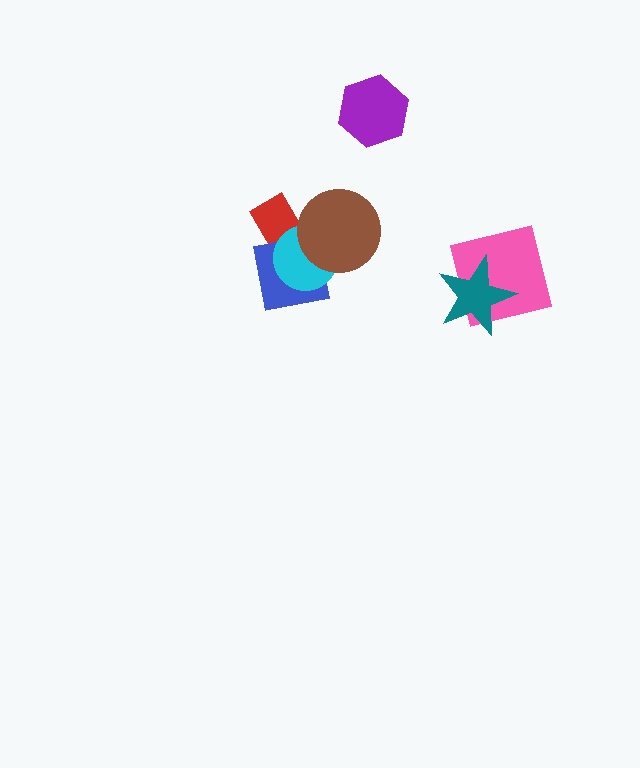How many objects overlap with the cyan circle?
3 objects overlap with the cyan circle.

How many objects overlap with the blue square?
3 objects overlap with the blue square.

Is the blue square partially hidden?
Yes, it is partially covered by another shape.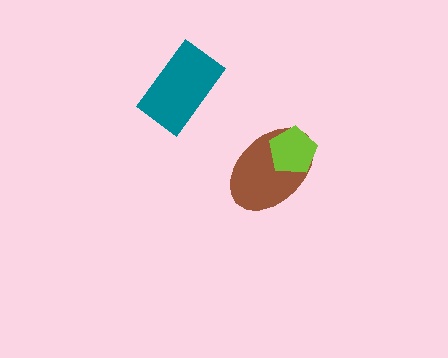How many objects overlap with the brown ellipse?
1 object overlaps with the brown ellipse.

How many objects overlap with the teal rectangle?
0 objects overlap with the teal rectangle.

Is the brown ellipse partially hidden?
Yes, it is partially covered by another shape.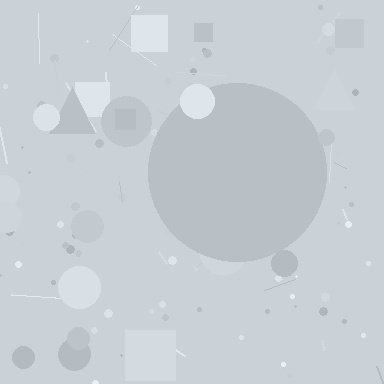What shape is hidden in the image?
A circle is hidden in the image.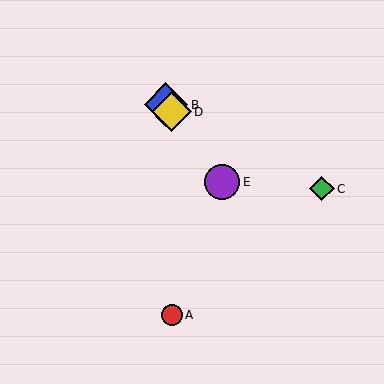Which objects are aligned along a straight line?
Objects B, D, E are aligned along a straight line.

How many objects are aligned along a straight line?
3 objects (B, D, E) are aligned along a straight line.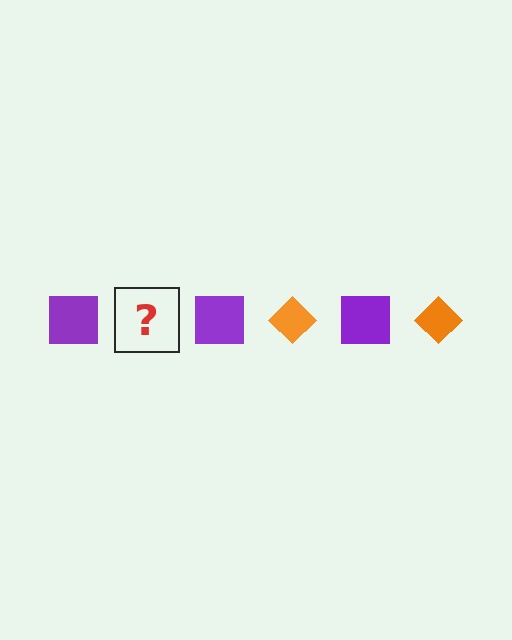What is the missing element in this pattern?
The missing element is an orange diamond.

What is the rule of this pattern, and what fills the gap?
The rule is that the pattern alternates between purple square and orange diamond. The gap should be filled with an orange diamond.